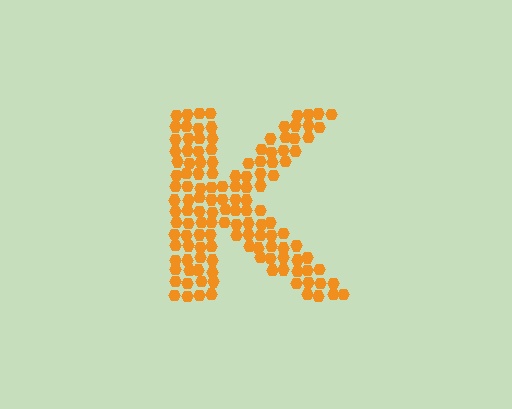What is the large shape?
The large shape is the letter K.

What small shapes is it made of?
It is made of small hexagons.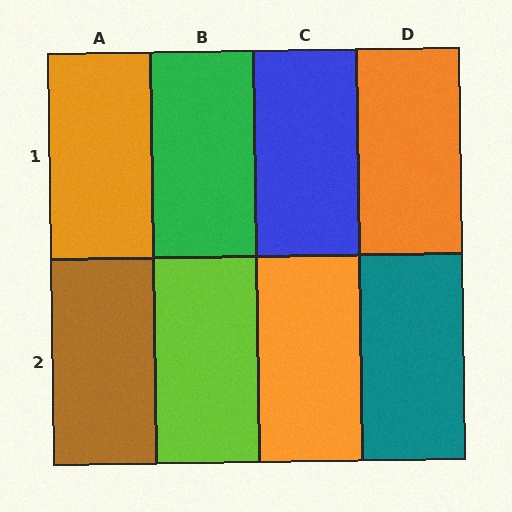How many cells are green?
1 cell is green.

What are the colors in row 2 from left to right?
Brown, lime, orange, teal.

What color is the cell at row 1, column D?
Orange.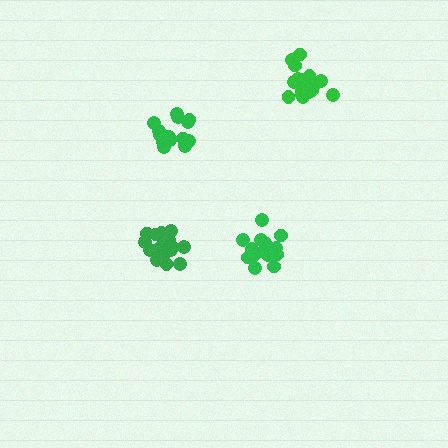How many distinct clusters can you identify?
There are 4 distinct clusters.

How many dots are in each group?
Group 1: 19 dots, Group 2: 17 dots, Group 3: 20 dots, Group 4: 19 dots (75 total).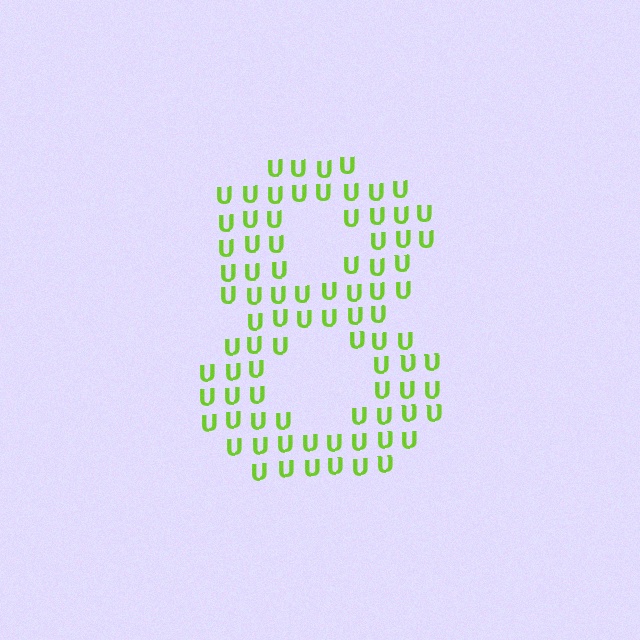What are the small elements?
The small elements are letter U's.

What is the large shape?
The large shape is the digit 8.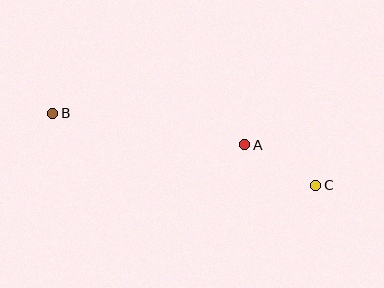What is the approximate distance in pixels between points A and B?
The distance between A and B is approximately 195 pixels.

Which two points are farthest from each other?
Points B and C are farthest from each other.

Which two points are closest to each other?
Points A and C are closest to each other.